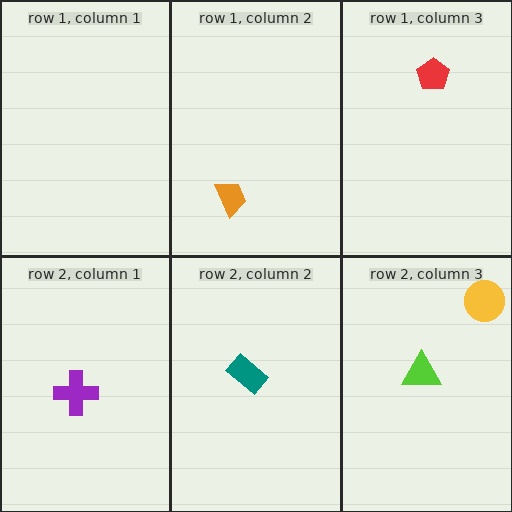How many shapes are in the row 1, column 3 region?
1.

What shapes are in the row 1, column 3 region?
The red pentagon.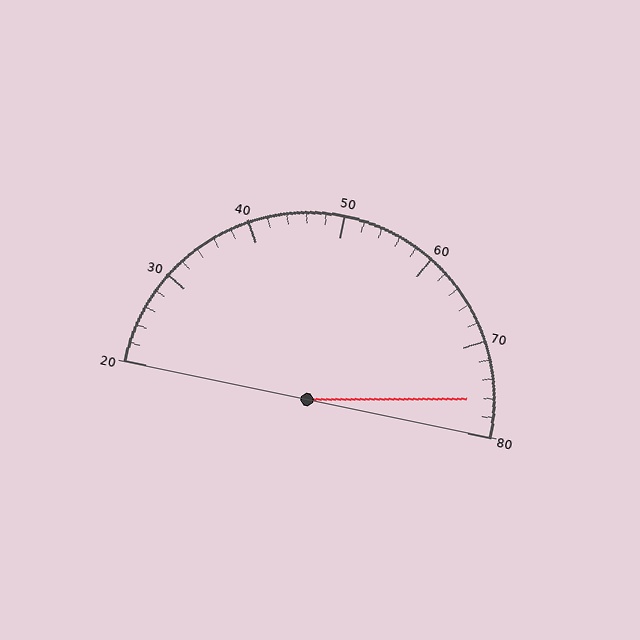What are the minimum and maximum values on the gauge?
The gauge ranges from 20 to 80.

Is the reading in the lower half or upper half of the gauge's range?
The reading is in the upper half of the range (20 to 80).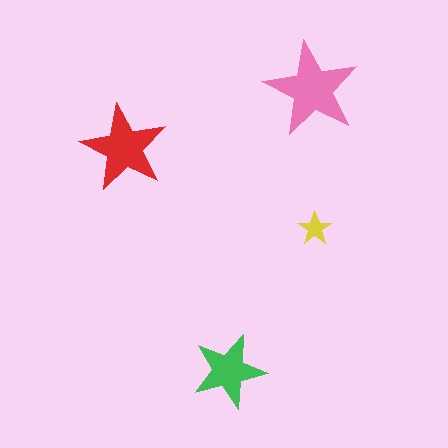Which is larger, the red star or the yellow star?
The red one.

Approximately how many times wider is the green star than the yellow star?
About 2 times wider.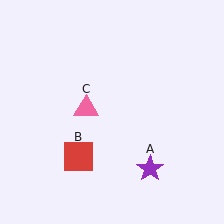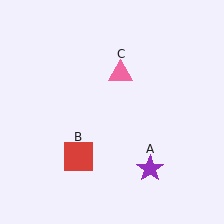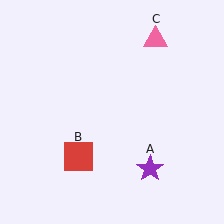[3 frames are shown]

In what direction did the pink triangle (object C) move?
The pink triangle (object C) moved up and to the right.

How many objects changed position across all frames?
1 object changed position: pink triangle (object C).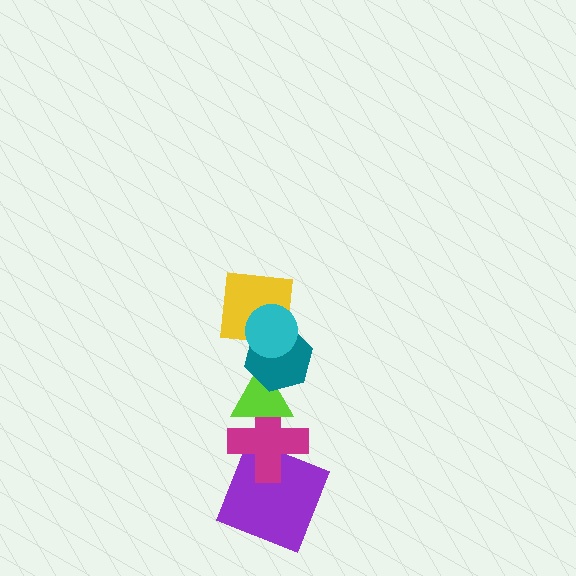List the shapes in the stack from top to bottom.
From top to bottom: the cyan circle, the yellow square, the teal hexagon, the lime triangle, the magenta cross, the purple square.